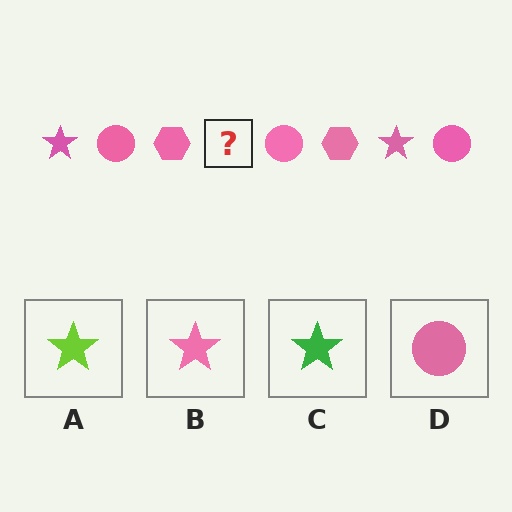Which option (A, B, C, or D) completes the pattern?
B.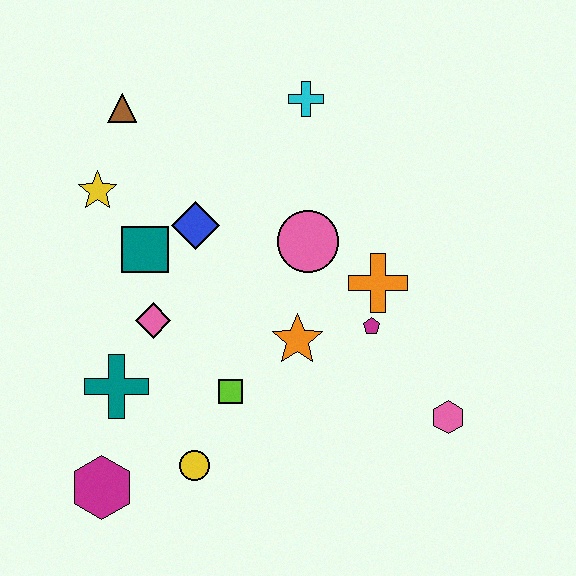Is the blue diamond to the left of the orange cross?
Yes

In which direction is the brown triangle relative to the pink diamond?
The brown triangle is above the pink diamond.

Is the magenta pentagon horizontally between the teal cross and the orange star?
No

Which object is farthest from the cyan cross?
The magenta hexagon is farthest from the cyan cross.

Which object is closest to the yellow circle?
The lime square is closest to the yellow circle.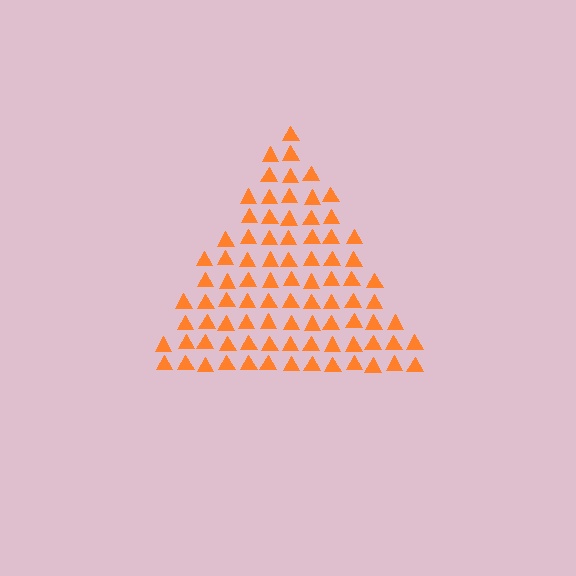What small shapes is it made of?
It is made of small triangles.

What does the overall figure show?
The overall figure shows a triangle.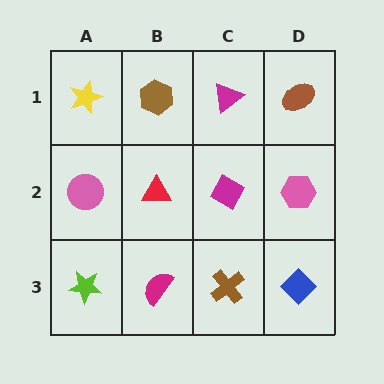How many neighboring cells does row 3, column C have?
3.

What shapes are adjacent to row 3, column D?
A pink hexagon (row 2, column D), a brown cross (row 3, column C).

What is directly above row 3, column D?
A pink hexagon.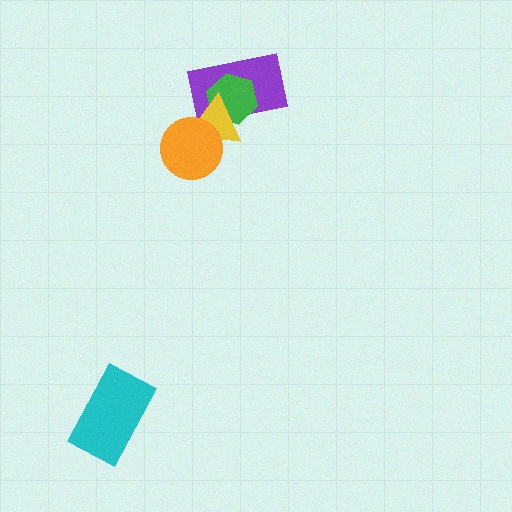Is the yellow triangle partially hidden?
Yes, it is partially covered by another shape.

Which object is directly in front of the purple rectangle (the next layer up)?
The green hexagon is directly in front of the purple rectangle.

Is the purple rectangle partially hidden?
Yes, it is partially covered by another shape.